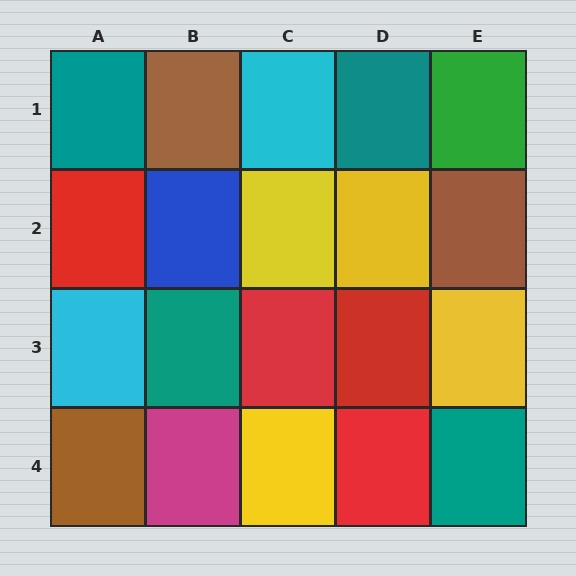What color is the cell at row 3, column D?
Red.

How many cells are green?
1 cell is green.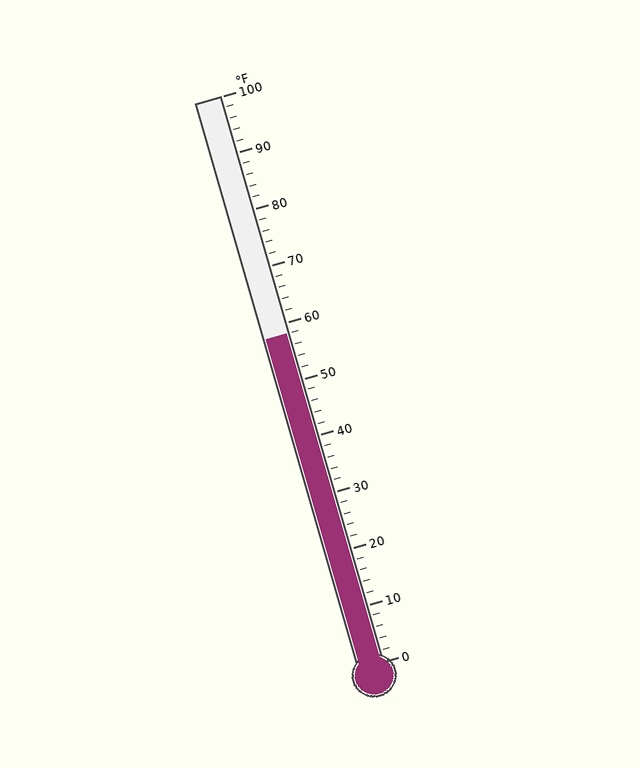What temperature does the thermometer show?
The thermometer shows approximately 58°F.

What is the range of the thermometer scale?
The thermometer scale ranges from 0°F to 100°F.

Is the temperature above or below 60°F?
The temperature is below 60°F.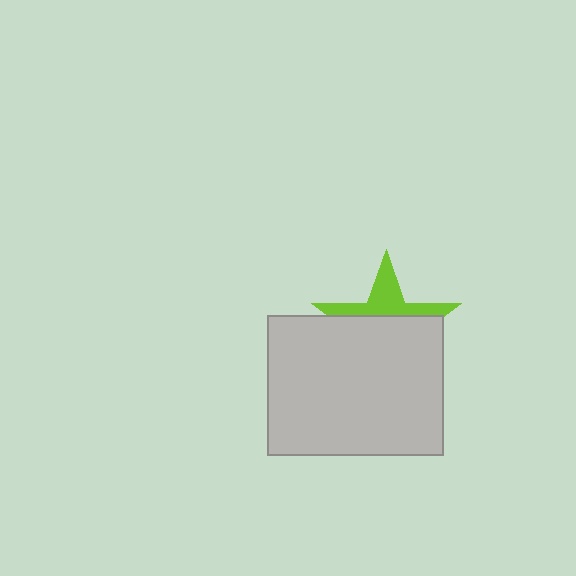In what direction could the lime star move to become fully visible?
The lime star could move up. That would shift it out from behind the light gray rectangle entirely.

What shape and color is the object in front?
The object in front is a light gray rectangle.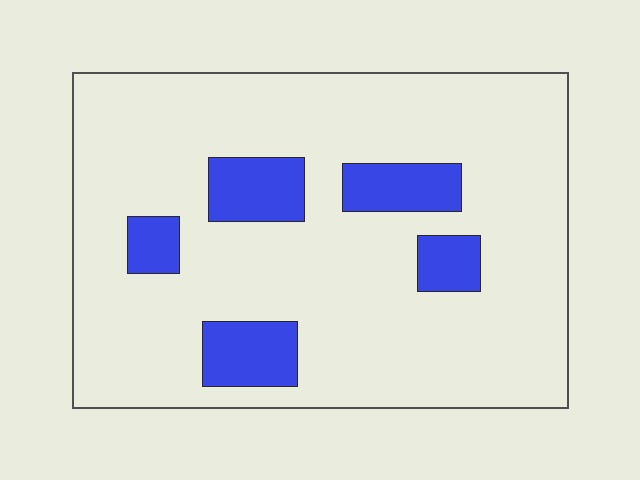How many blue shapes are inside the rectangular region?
5.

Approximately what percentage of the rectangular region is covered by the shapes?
Approximately 15%.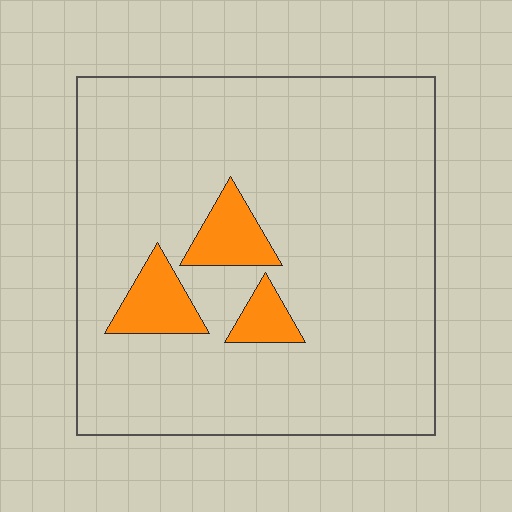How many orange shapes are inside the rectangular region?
3.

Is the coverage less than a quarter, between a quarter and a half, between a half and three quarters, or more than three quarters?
Less than a quarter.